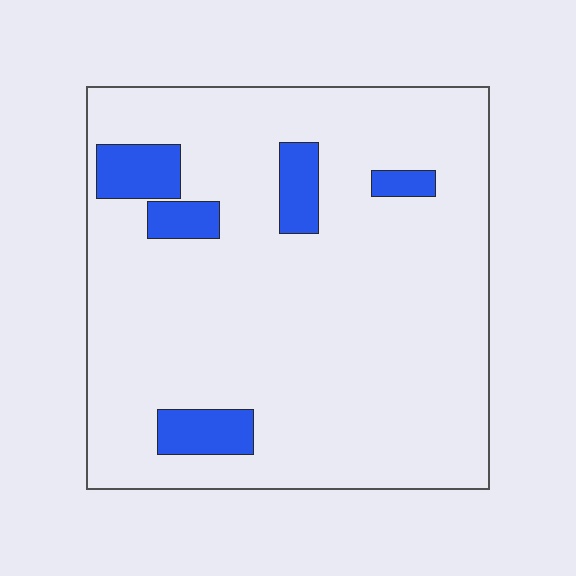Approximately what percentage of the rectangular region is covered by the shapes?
Approximately 10%.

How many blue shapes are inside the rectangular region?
5.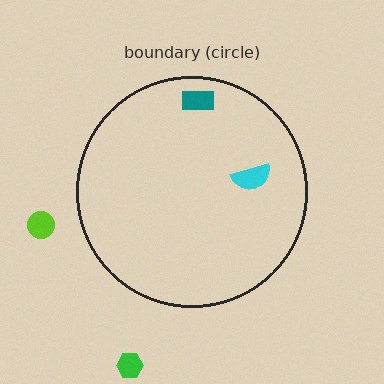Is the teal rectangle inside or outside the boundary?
Inside.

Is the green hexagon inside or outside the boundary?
Outside.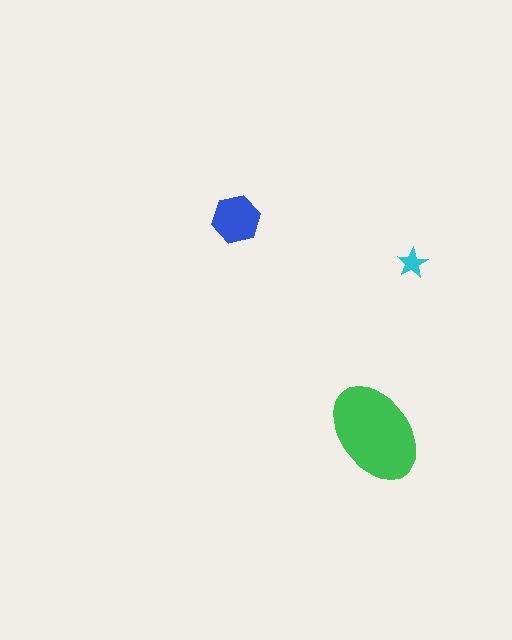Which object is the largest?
The green ellipse.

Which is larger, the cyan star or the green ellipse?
The green ellipse.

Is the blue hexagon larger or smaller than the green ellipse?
Smaller.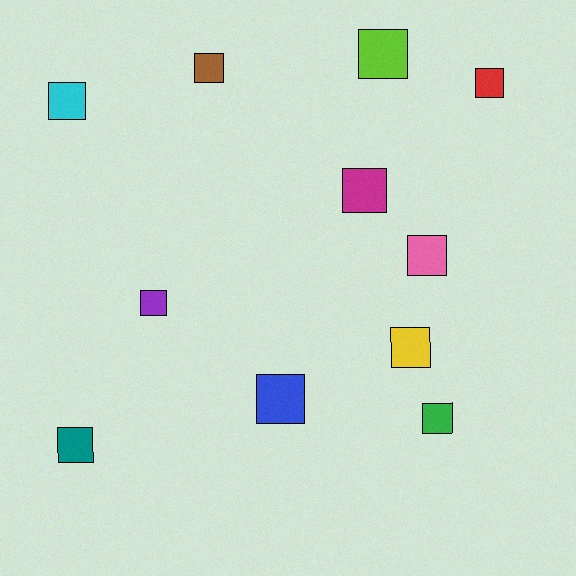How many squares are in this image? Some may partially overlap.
There are 11 squares.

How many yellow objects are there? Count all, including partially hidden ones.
There is 1 yellow object.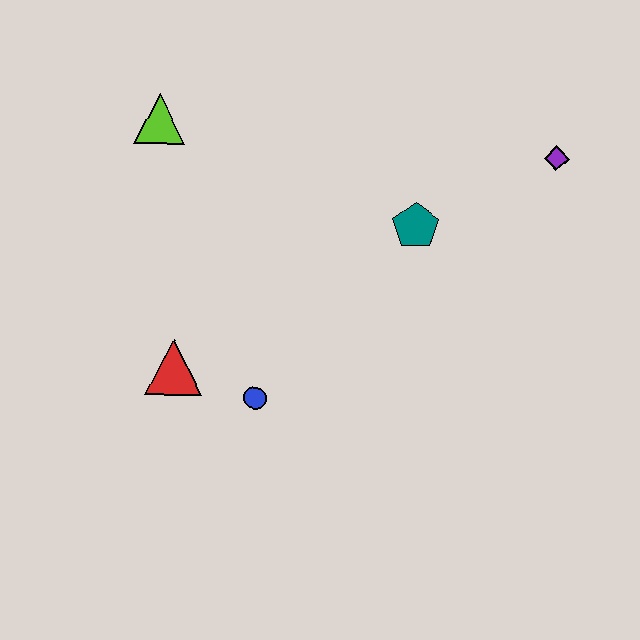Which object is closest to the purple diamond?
The teal pentagon is closest to the purple diamond.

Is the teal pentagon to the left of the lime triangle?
No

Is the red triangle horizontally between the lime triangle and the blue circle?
Yes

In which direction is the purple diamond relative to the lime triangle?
The purple diamond is to the right of the lime triangle.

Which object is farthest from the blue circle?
The purple diamond is farthest from the blue circle.